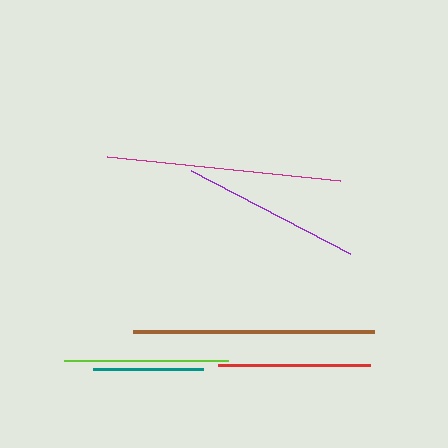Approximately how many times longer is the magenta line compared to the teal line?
The magenta line is approximately 2.1 times the length of the teal line.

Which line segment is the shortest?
The teal line is the shortest at approximately 110 pixels.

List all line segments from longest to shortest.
From longest to shortest: brown, magenta, purple, lime, red, teal.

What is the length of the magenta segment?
The magenta segment is approximately 235 pixels long.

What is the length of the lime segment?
The lime segment is approximately 164 pixels long.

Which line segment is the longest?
The brown line is the longest at approximately 241 pixels.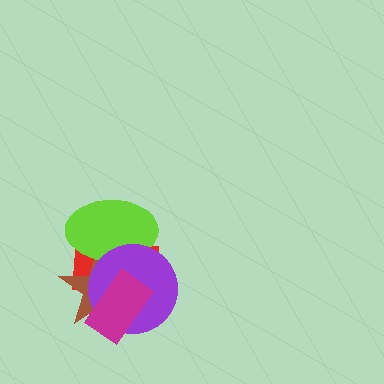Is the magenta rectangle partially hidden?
No, no other shape covers it.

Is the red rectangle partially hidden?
Yes, it is partially covered by another shape.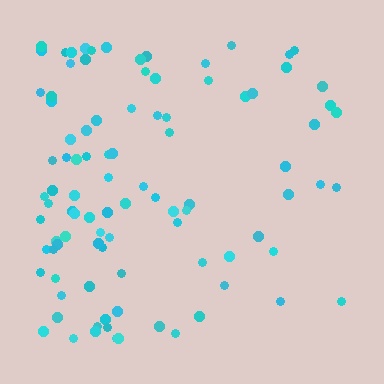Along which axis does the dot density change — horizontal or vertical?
Horizontal.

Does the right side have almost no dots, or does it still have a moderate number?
Still a moderate number, just noticeably fewer than the left.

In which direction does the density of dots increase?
From right to left, with the left side densest.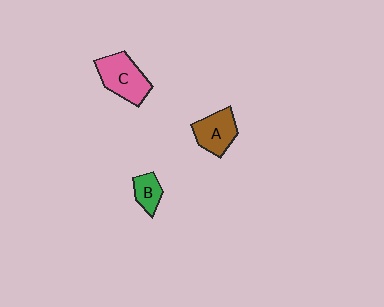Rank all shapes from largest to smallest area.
From largest to smallest: C (pink), A (brown), B (green).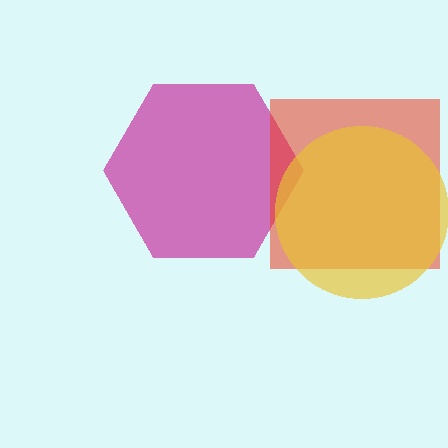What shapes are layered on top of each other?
The layered shapes are: a magenta hexagon, a red square, a yellow circle.